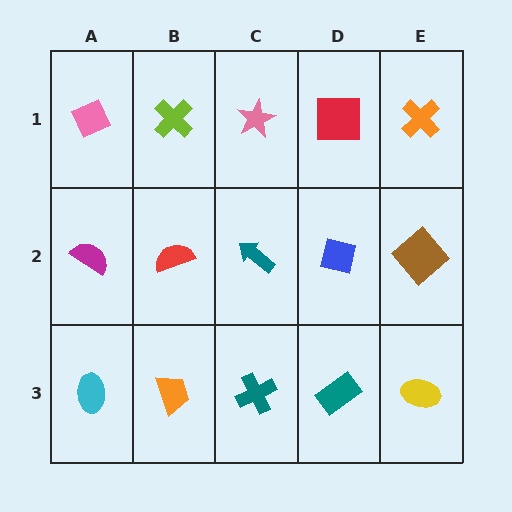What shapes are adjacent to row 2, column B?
A lime cross (row 1, column B), an orange trapezoid (row 3, column B), a magenta semicircle (row 2, column A), a teal arrow (row 2, column C).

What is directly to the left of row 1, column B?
A pink diamond.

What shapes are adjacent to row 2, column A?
A pink diamond (row 1, column A), a cyan ellipse (row 3, column A), a red semicircle (row 2, column B).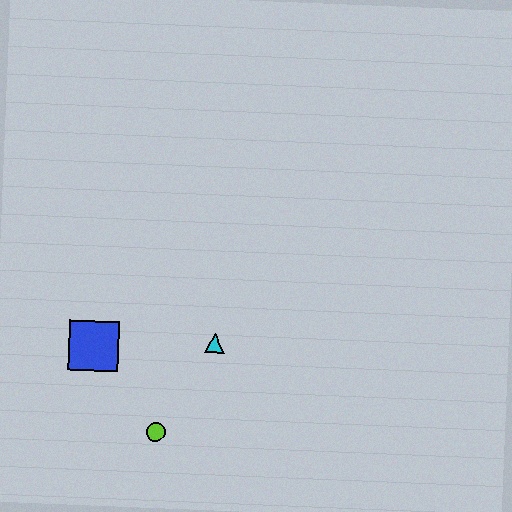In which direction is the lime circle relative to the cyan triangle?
The lime circle is below the cyan triangle.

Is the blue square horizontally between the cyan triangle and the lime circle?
No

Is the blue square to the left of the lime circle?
Yes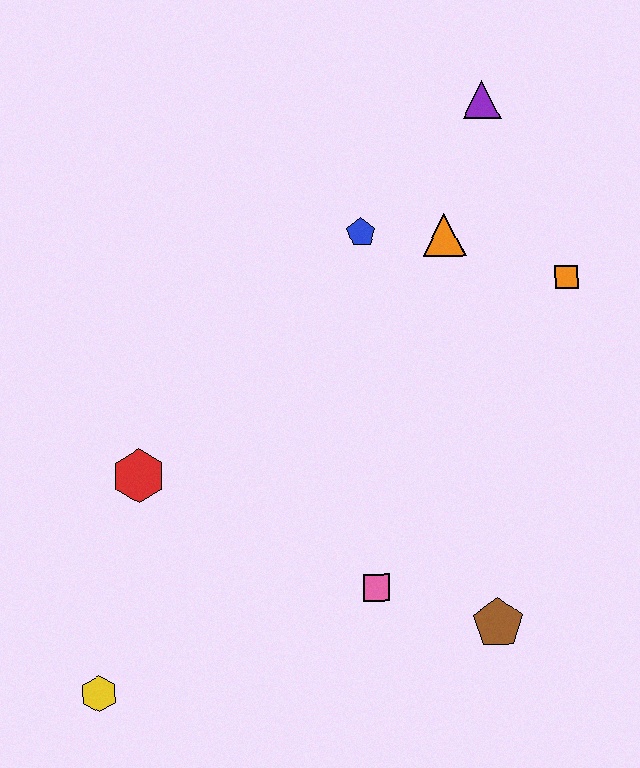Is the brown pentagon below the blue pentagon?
Yes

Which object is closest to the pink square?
The brown pentagon is closest to the pink square.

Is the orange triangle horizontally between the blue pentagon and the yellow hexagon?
No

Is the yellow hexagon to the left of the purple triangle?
Yes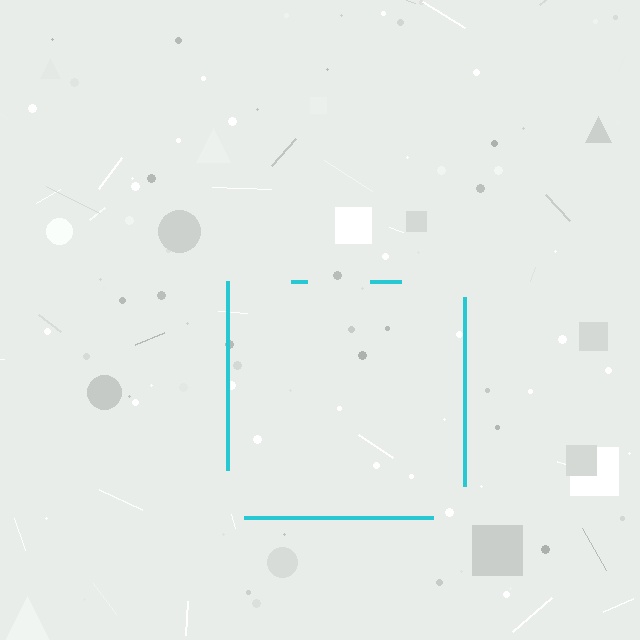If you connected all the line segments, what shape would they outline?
They would outline a square.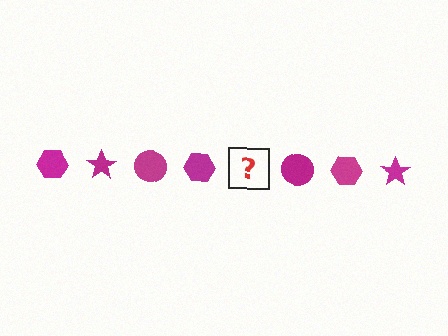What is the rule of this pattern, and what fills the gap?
The rule is that the pattern cycles through hexagon, star, circle shapes in magenta. The gap should be filled with a magenta star.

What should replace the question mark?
The question mark should be replaced with a magenta star.